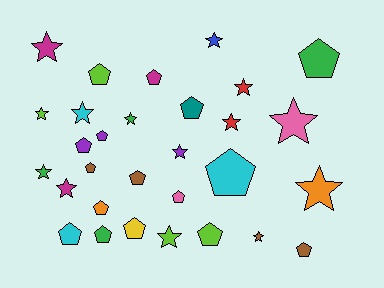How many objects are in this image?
There are 30 objects.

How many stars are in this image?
There are 14 stars.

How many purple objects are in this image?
There are 3 purple objects.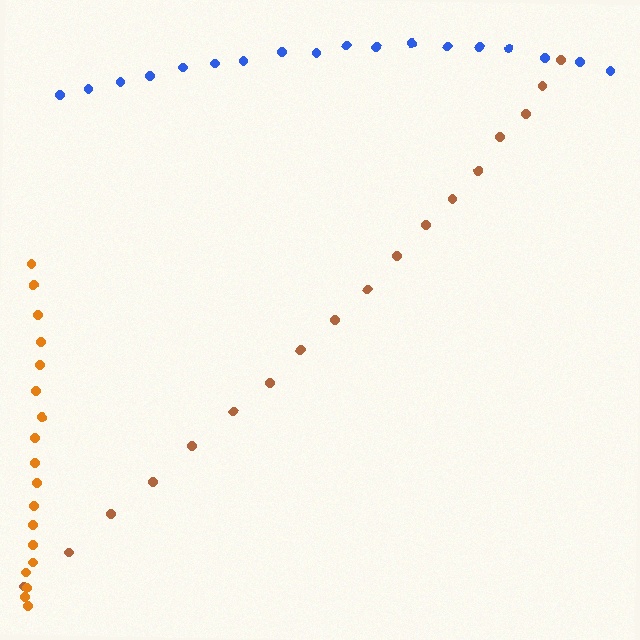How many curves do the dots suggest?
There are 3 distinct paths.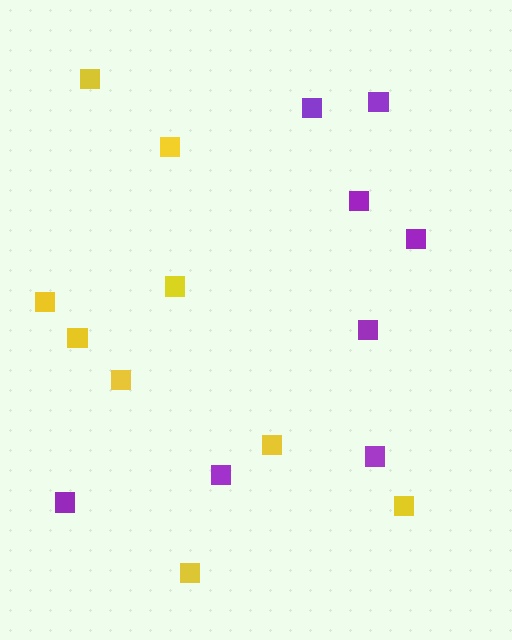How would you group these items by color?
There are 2 groups: one group of yellow squares (9) and one group of purple squares (8).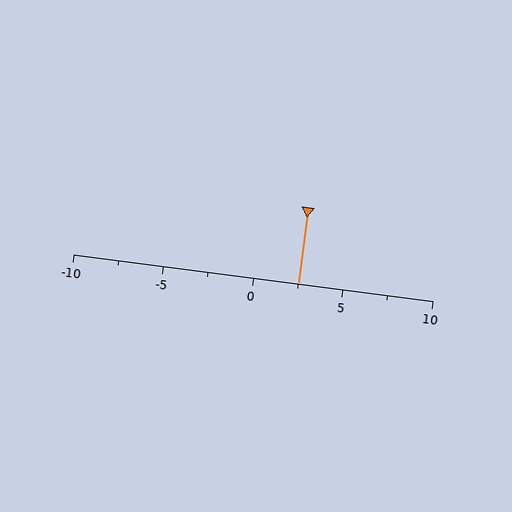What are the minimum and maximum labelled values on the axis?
The axis runs from -10 to 10.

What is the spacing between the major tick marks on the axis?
The major ticks are spaced 5 apart.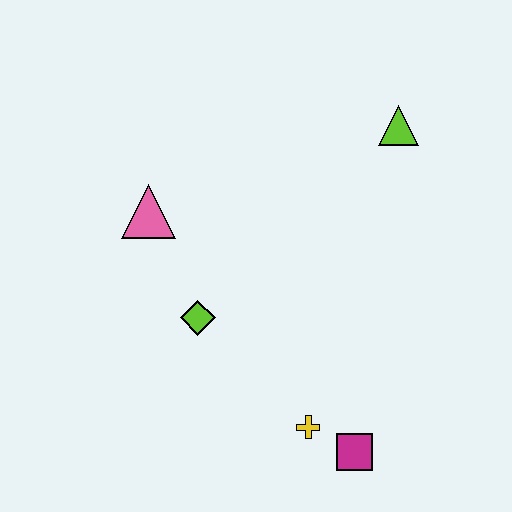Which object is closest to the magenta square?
The yellow cross is closest to the magenta square.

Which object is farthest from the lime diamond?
The lime triangle is farthest from the lime diamond.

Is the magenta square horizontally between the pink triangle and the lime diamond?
No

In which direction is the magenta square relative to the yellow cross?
The magenta square is to the right of the yellow cross.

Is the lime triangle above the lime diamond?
Yes